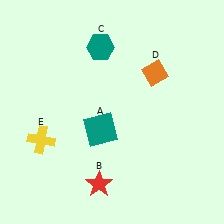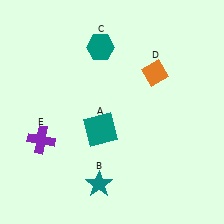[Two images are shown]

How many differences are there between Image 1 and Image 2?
There are 2 differences between the two images.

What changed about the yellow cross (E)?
In Image 1, E is yellow. In Image 2, it changed to purple.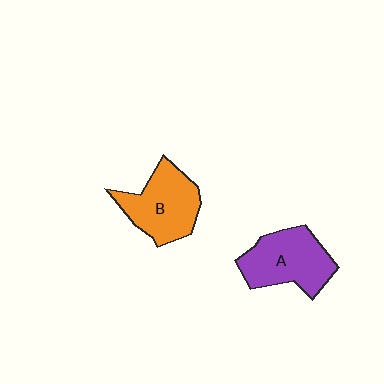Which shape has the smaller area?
Shape B (orange).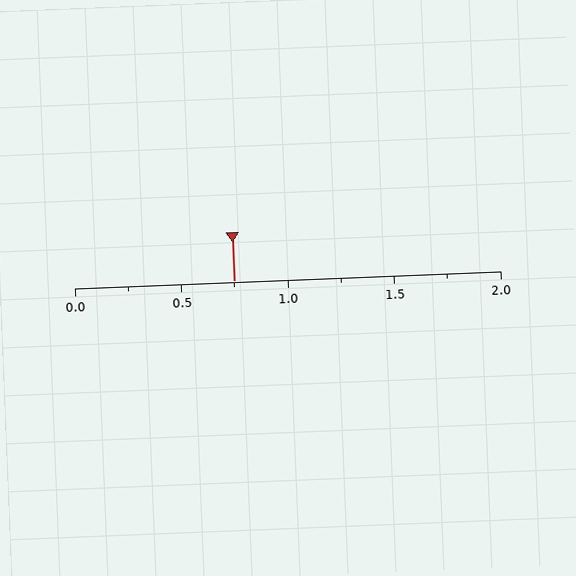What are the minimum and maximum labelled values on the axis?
The axis runs from 0.0 to 2.0.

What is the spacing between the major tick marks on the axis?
The major ticks are spaced 0.5 apart.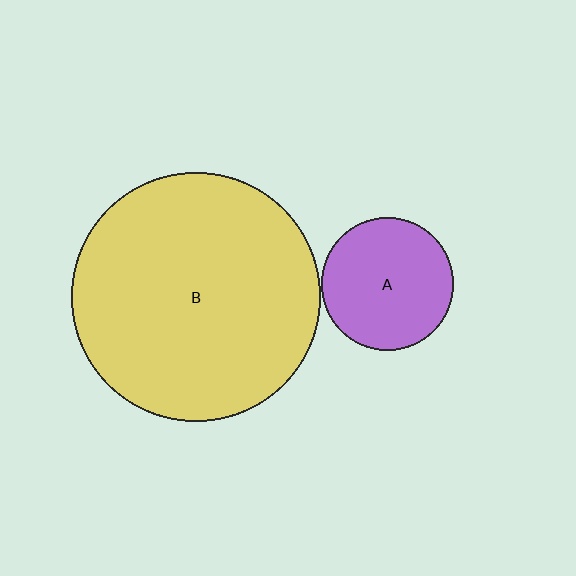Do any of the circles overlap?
No, none of the circles overlap.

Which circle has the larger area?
Circle B (yellow).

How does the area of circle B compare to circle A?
Approximately 3.5 times.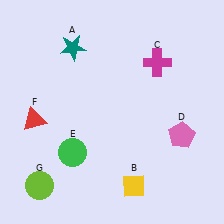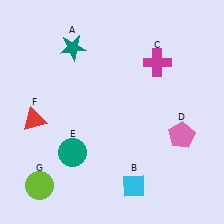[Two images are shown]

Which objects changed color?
B changed from yellow to cyan. E changed from green to teal.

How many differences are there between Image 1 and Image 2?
There are 2 differences between the two images.